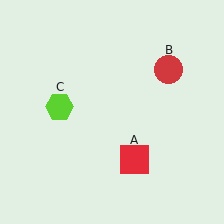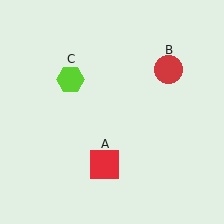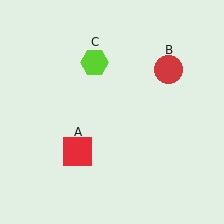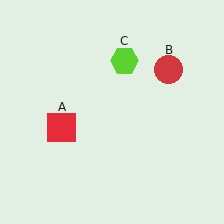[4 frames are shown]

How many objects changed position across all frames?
2 objects changed position: red square (object A), lime hexagon (object C).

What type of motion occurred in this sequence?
The red square (object A), lime hexagon (object C) rotated clockwise around the center of the scene.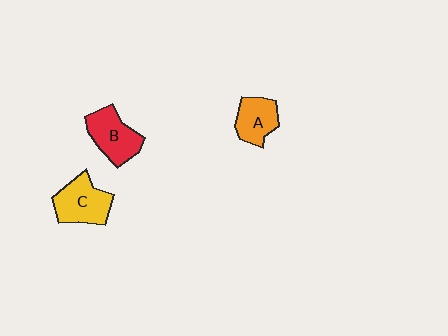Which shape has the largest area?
Shape C (yellow).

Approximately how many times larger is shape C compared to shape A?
Approximately 1.3 times.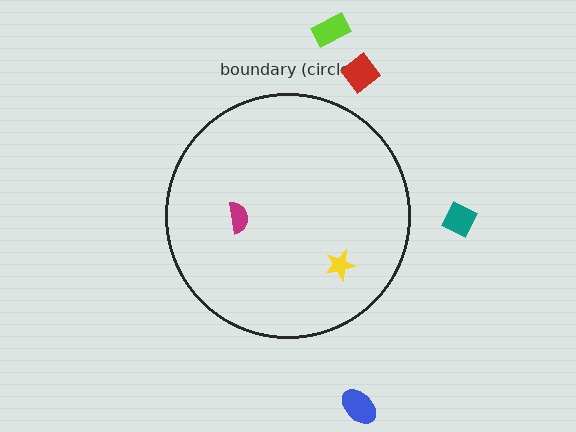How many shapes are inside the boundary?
2 inside, 4 outside.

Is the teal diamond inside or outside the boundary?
Outside.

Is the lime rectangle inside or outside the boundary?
Outside.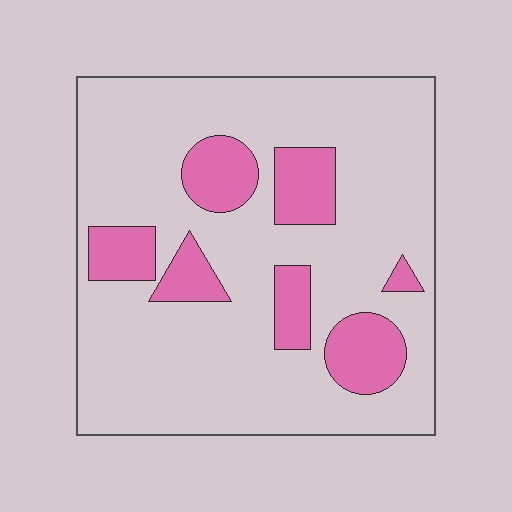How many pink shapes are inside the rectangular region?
7.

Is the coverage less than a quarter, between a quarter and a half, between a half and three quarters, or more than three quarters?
Less than a quarter.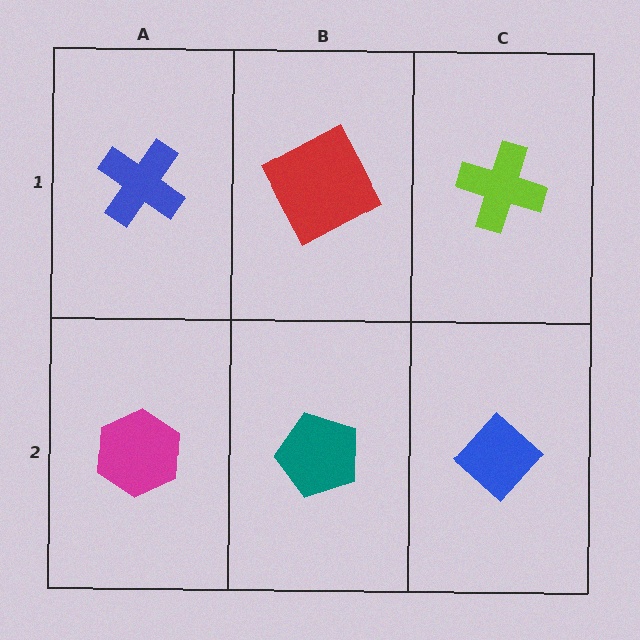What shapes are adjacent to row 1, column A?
A magenta hexagon (row 2, column A), a red square (row 1, column B).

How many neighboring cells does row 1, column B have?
3.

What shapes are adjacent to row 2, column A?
A blue cross (row 1, column A), a teal pentagon (row 2, column B).